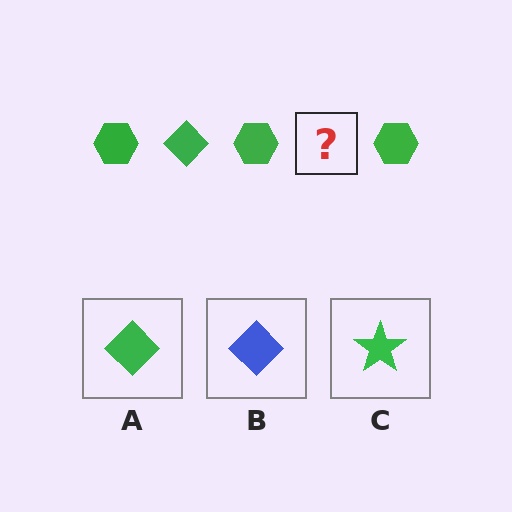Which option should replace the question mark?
Option A.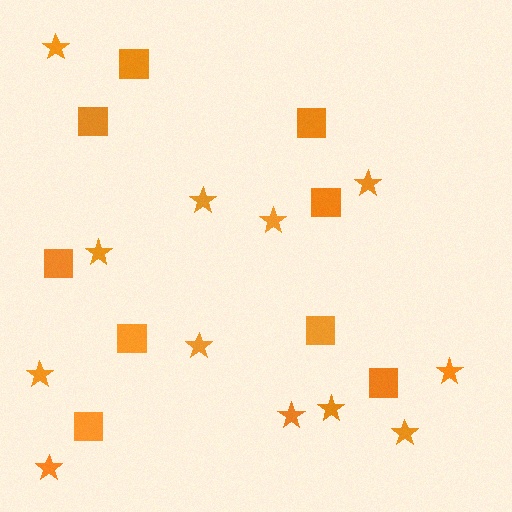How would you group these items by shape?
There are 2 groups: one group of squares (9) and one group of stars (12).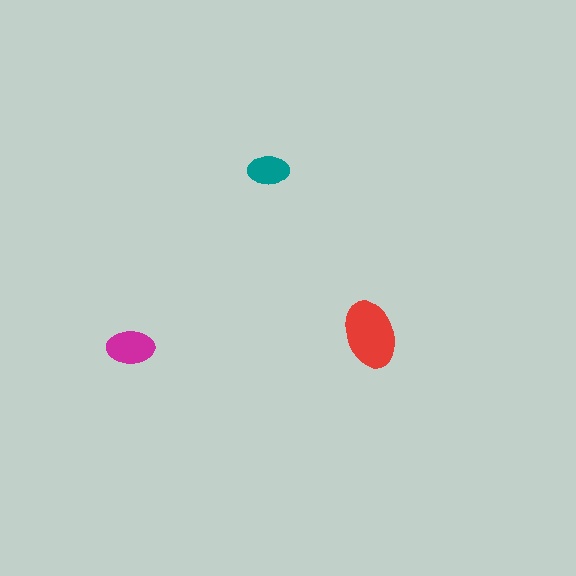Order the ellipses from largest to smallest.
the red one, the magenta one, the teal one.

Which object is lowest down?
The magenta ellipse is bottommost.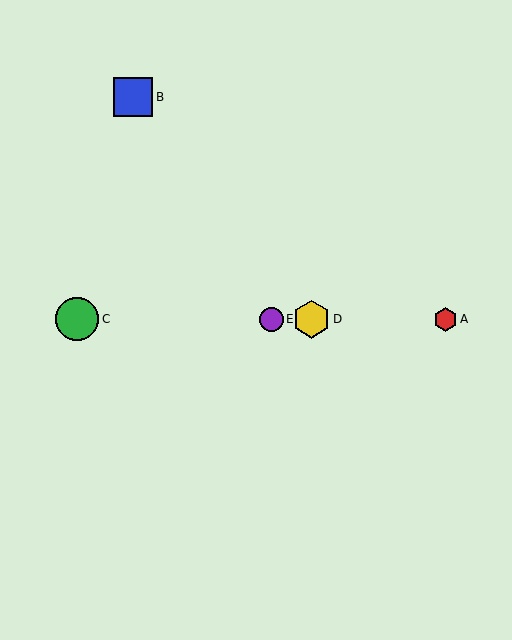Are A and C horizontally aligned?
Yes, both are at y≈319.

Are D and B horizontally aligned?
No, D is at y≈319 and B is at y≈97.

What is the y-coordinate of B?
Object B is at y≈97.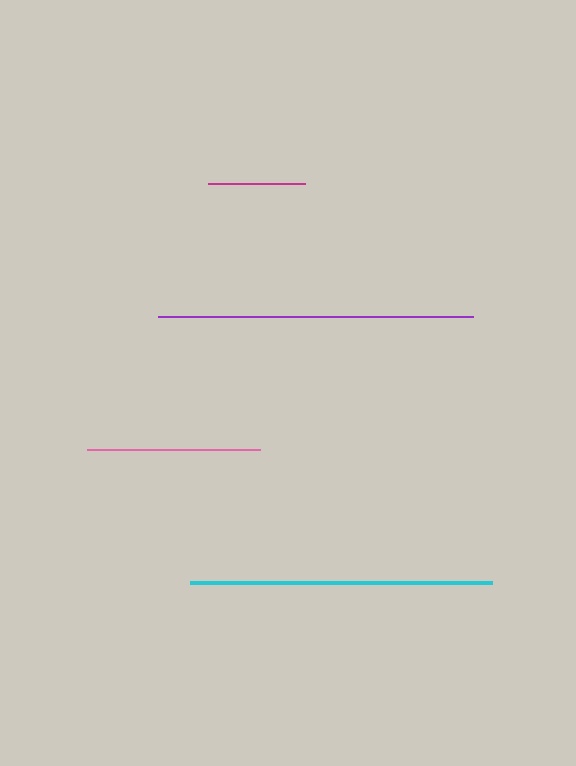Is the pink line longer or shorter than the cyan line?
The cyan line is longer than the pink line.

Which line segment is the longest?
The purple line is the longest at approximately 315 pixels.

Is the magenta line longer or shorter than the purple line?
The purple line is longer than the magenta line.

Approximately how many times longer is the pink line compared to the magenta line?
The pink line is approximately 1.8 times the length of the magenta line.